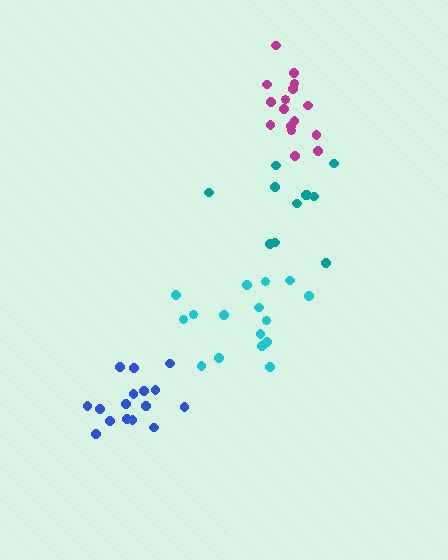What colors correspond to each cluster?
The clusters are colored: cyan, magenta, blue, teal.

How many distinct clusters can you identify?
There are 4 distinct clusters.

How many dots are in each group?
Group 1: 16 dots, Group 2: 16 dots, Group 3: 16 dots, Group 4: 11 dots (59 total).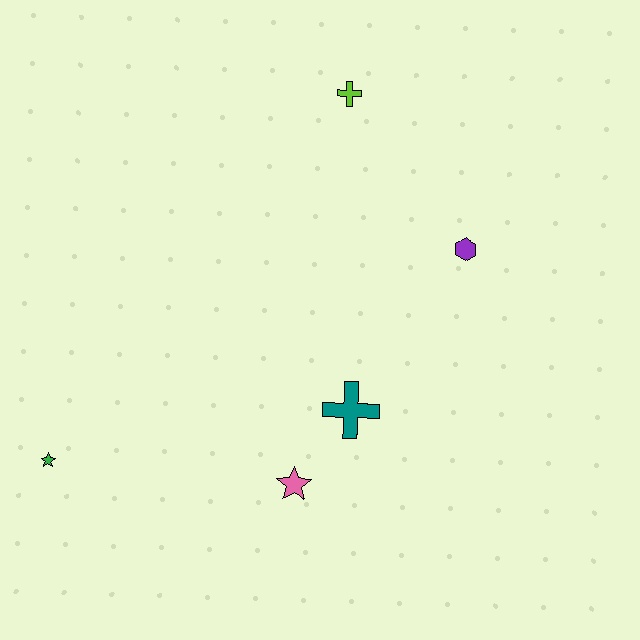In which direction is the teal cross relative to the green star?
The teal cross is to the right of the green star.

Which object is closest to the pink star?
The teal cross is closest to the pink star.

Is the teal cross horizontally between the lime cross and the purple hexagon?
Yes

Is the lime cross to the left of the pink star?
No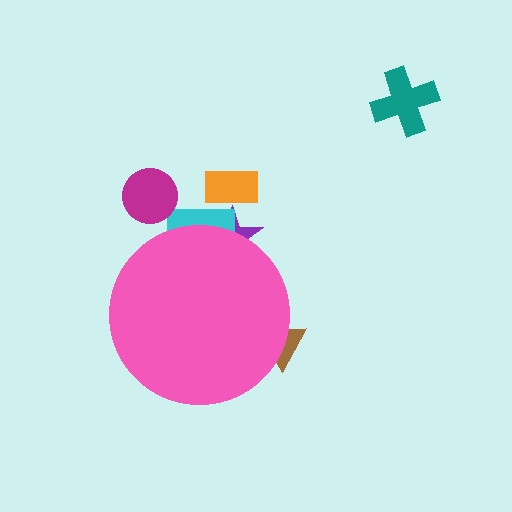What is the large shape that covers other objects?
A pink circle.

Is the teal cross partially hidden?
No, the teal cross is fully visible.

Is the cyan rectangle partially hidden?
Yes, the cyan rectangle is partially hidden behind the pink circle.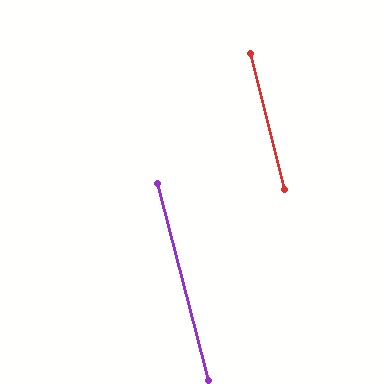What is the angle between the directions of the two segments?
Approximately 1 degree.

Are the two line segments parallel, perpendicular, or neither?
Parallel — their directions differ by only 0.6°.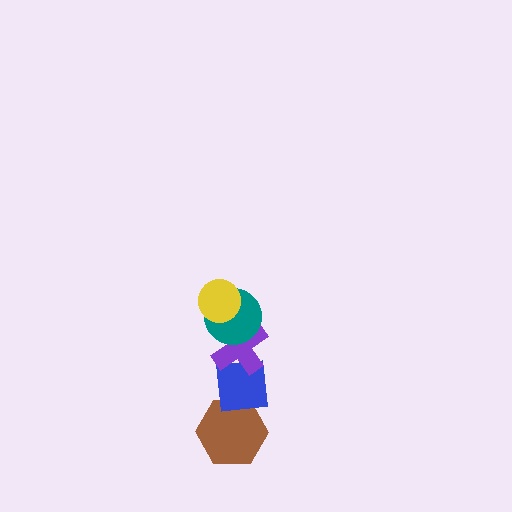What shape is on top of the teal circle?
The yellow circle is on top of the teal circle.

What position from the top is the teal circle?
The teal circle is 2nd from the top.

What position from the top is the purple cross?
The purple cross is 3rd from the top.